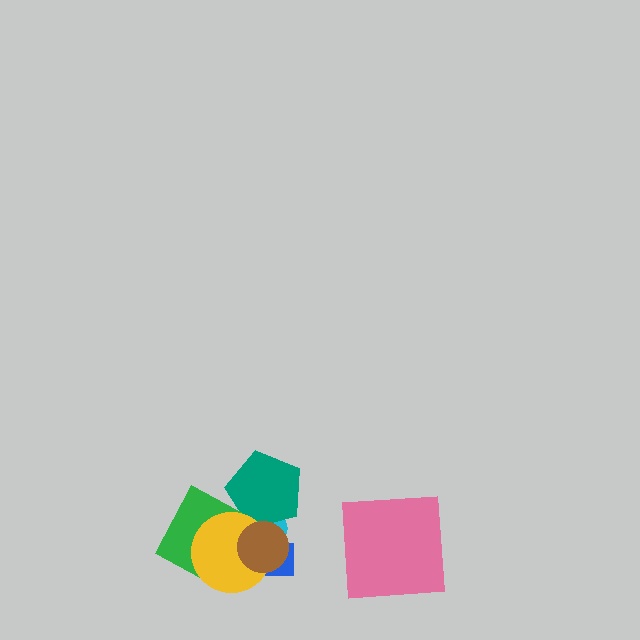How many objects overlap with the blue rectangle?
3 objects overlap with the blue rectangle.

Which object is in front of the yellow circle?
The brown circle is in front of the yellow circle.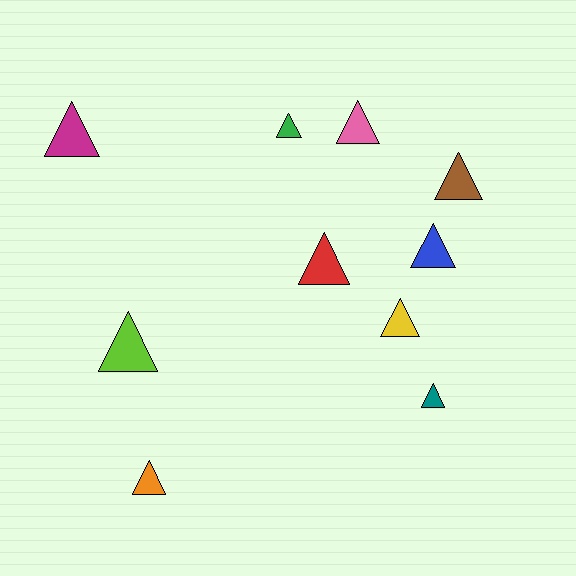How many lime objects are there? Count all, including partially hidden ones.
There is 1 lime object.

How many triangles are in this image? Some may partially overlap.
There are 10 triangles.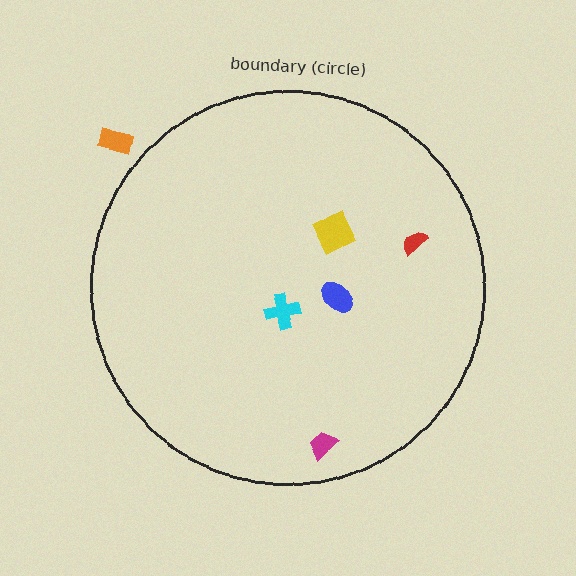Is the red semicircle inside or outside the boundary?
Inside.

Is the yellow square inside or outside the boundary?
Inside.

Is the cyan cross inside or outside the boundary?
Inside.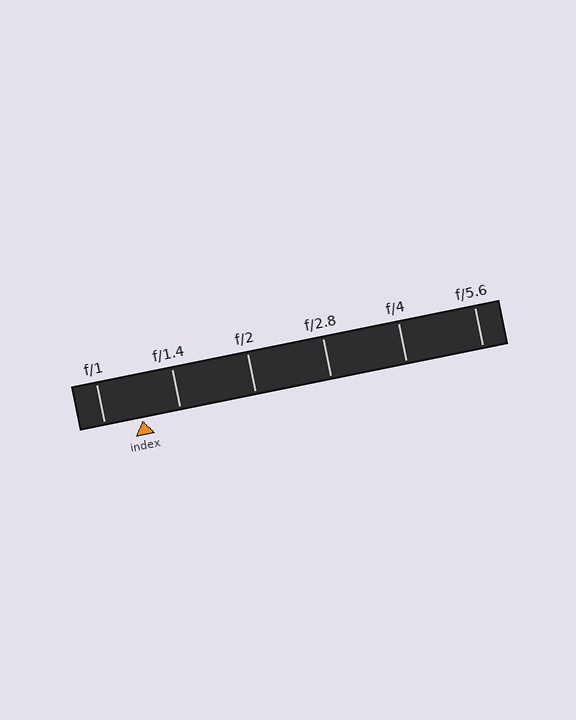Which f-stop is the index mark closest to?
The index mark is closest to f/1.4.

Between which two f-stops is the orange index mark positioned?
The index mark is between f/1 and f/1.4.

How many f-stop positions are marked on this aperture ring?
There are 6 f-stop positions marked.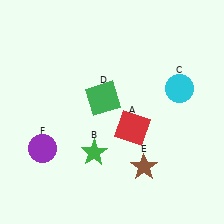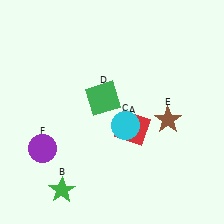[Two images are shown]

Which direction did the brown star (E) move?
The brown star (E) moved up.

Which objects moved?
The objects that moved are: the green star (B), the cyan circle (C), the brown star (E).